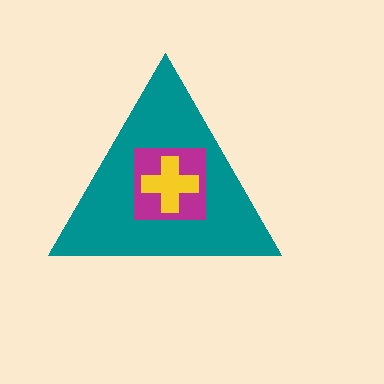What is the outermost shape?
The teal triangle.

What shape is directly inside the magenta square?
The yellow cross.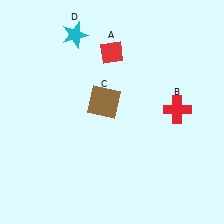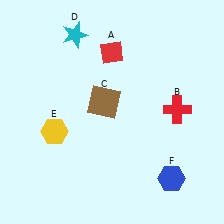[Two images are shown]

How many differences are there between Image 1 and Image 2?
There are 2 differences between the two images.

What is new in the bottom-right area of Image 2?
A blue hexagon (F) was added in the bottom-right area of Image 2.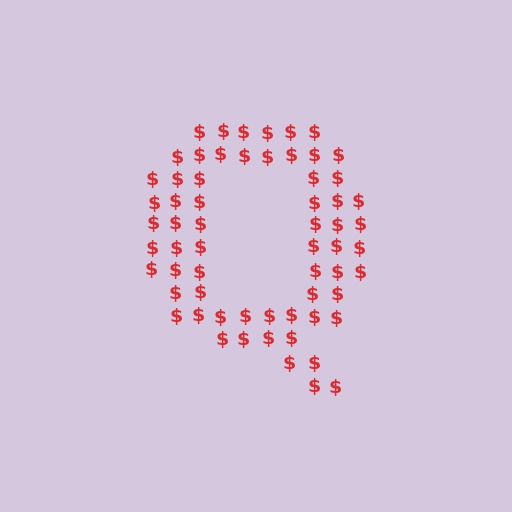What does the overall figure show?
The overall figure shows the letter Q.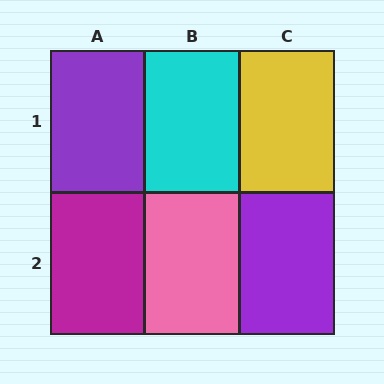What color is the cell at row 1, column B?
Cyan.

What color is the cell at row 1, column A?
Purple.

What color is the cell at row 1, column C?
Yellow.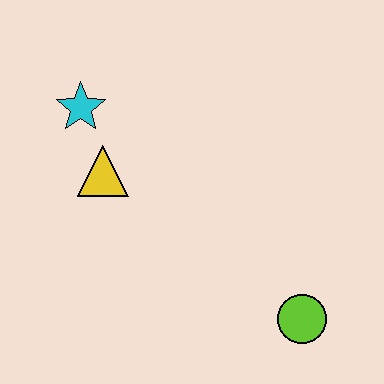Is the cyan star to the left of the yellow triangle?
Yes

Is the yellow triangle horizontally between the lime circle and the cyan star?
Yes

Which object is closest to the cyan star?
The yellow triangle is closest to the cyan star.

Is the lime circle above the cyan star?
No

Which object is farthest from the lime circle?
The cyan star is farthest from the lime circle.